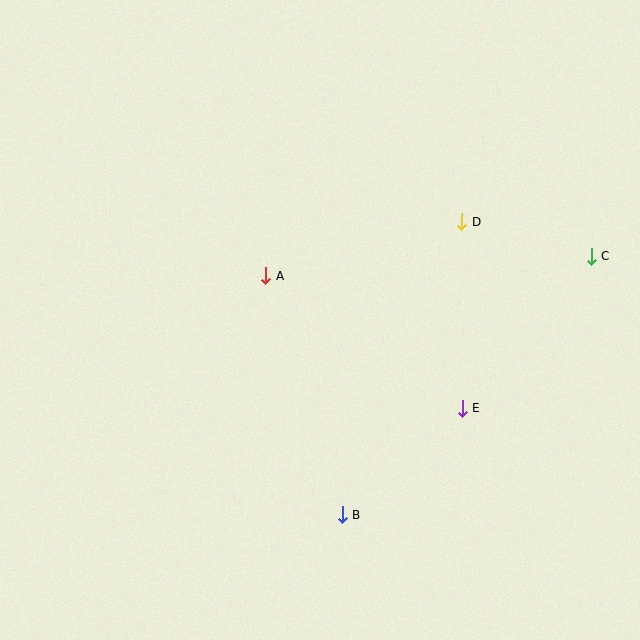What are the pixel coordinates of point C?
Point C is at (591, 256).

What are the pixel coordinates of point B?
Point B is at (342, 515).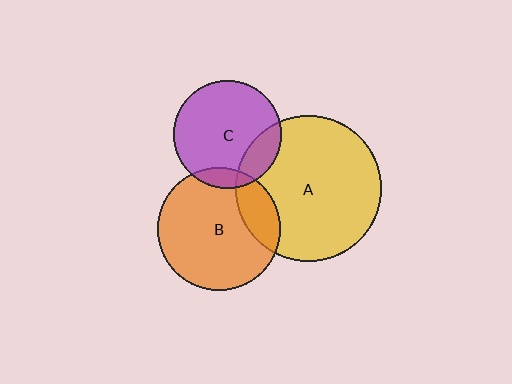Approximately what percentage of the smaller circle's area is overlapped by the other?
Approximately 10%.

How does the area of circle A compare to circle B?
Approximately 1.4 times.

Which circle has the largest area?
Circle A (yellow).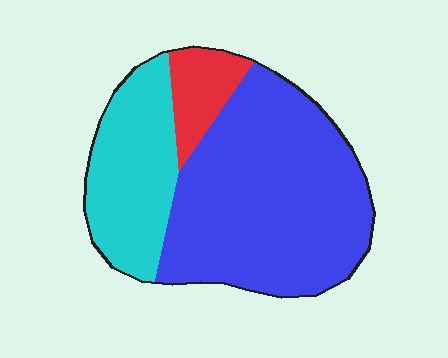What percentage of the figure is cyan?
Cyan covers 28% of the figure.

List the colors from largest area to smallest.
From largest to smallest: blue, cyan, red.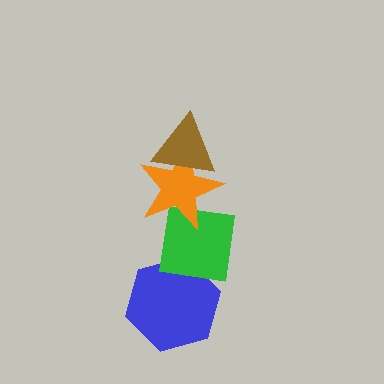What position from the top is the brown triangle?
The brown triangle is 1st from the top.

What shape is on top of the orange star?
The brown triangle is on top of the orange star.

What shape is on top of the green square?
The orange star is on top of the green square.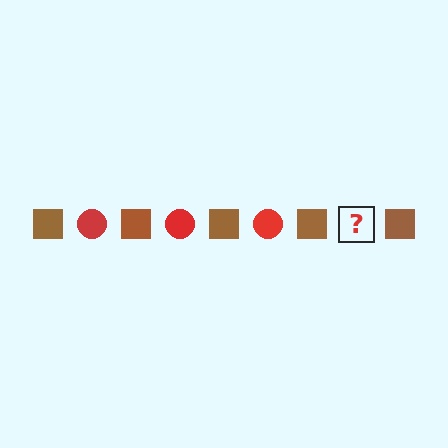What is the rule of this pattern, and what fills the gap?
The rule is that the pattern alternates between brown square and red circle. The gap should be filled with a red circle.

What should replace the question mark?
The question mark should be replaced with a red circle.